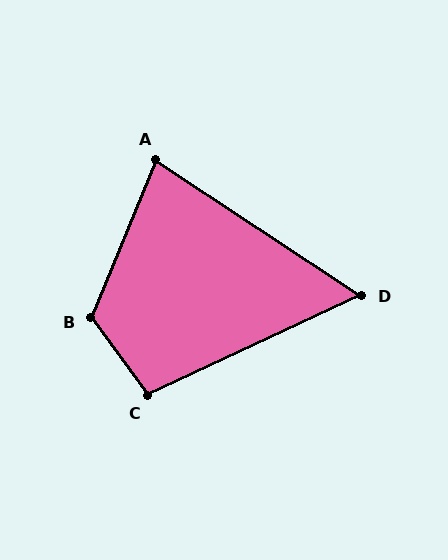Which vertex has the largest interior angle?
B, at approximately 122 degrees.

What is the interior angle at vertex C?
Approximately 101 degrees (obtuse).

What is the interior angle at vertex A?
Approximately 79 degrees (acute).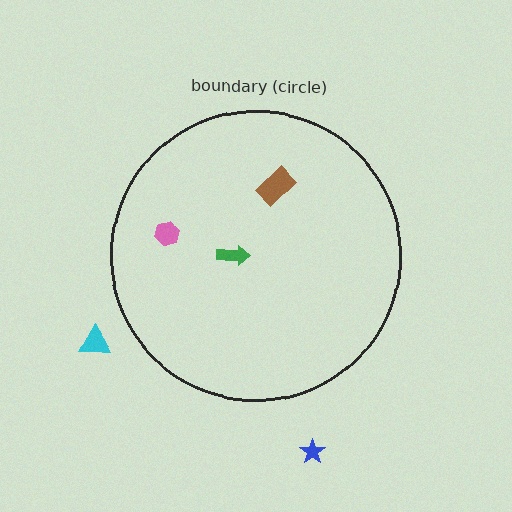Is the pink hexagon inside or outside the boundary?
Inside.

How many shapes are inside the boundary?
3 inside, 2 outside.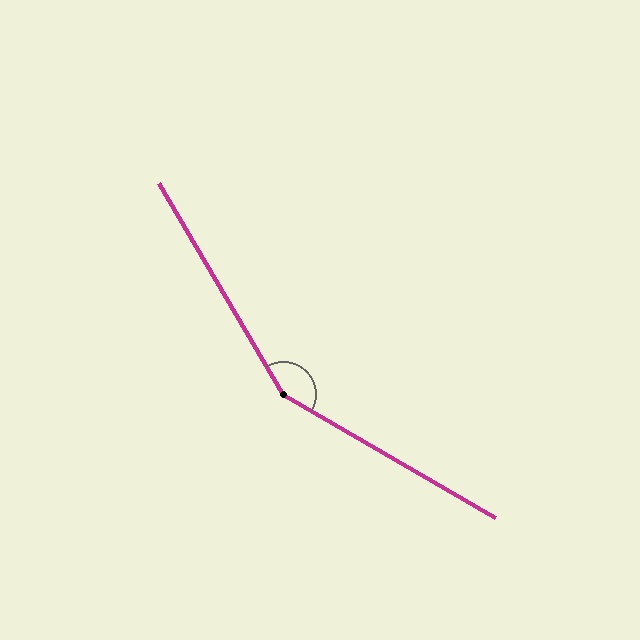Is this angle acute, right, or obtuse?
It is obtuse.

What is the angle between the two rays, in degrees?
Approximately 150 degrees.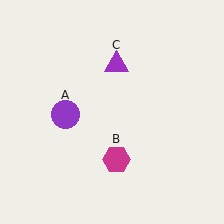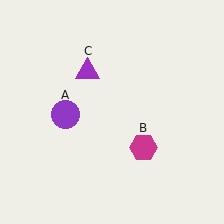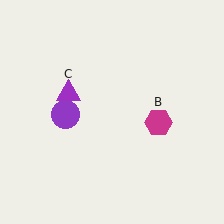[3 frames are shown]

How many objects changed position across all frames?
2 objects changed position: magenta hexagon (object B), purple triangle (object C).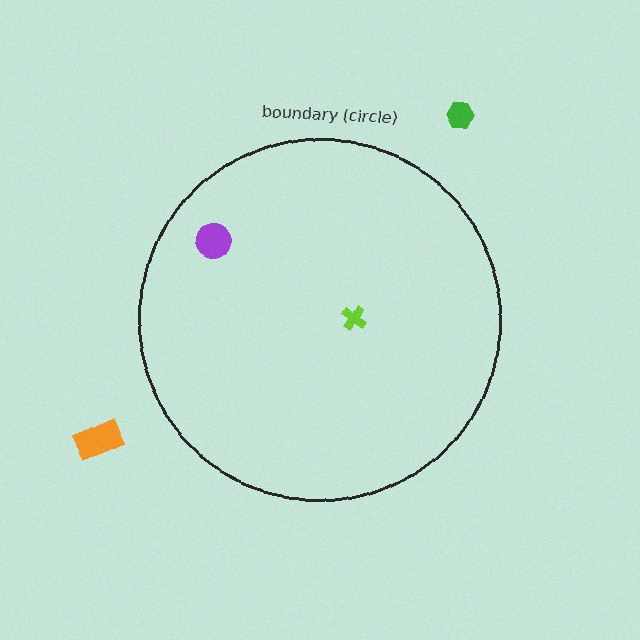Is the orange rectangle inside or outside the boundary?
Outside.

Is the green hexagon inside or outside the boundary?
Outside.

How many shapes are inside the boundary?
2 inside, 2 outside.